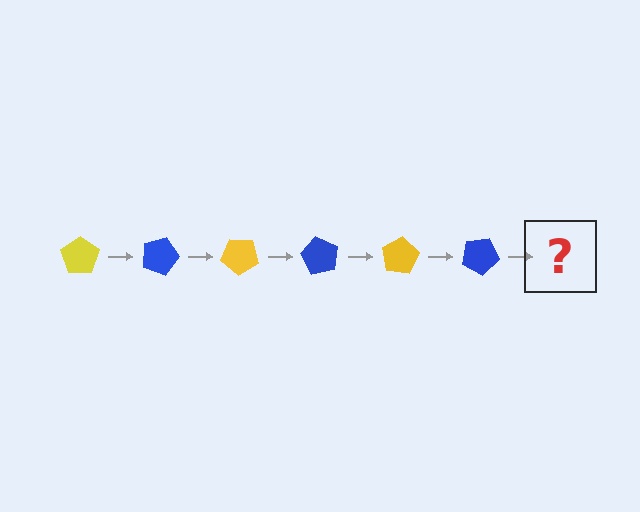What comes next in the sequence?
The next element should be a yellow pentagon, rotated 120 degrees from the start.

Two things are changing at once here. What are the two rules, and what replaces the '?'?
The two rules are that it rotates 20 degrees each step and the color cycles through yellow and blue. The '?' should be a yellow pentagon, rotated 120 degrees from the start.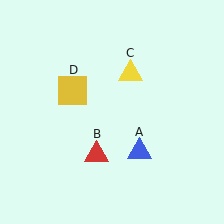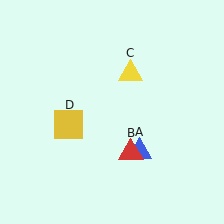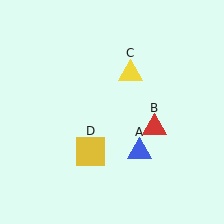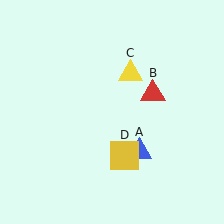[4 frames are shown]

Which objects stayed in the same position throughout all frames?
Blue triangle (object A) and yellow triangle (object C) remained stationary.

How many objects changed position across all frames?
2 objects changed position: red triangle (object B), yellow square (object D).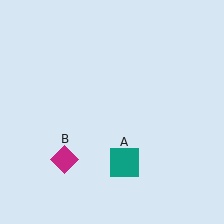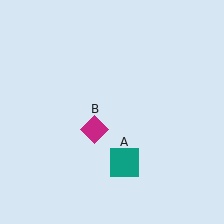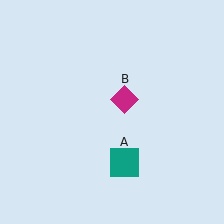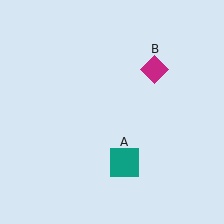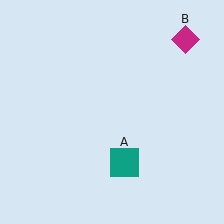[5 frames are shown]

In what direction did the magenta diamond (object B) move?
The magenta diamond (object B) moved up and to the right.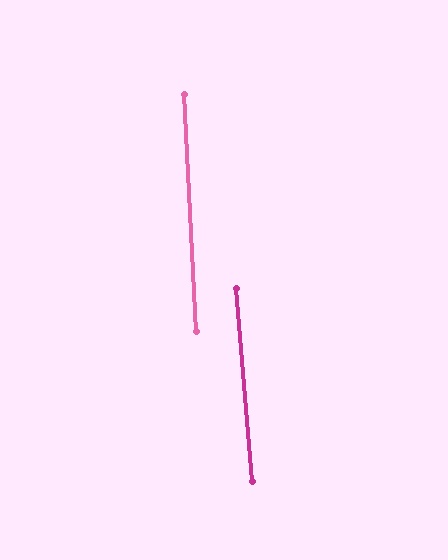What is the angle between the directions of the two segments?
Approximately 2 degrees.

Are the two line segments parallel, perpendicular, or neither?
Parallel — their directions differ by only 1.9°.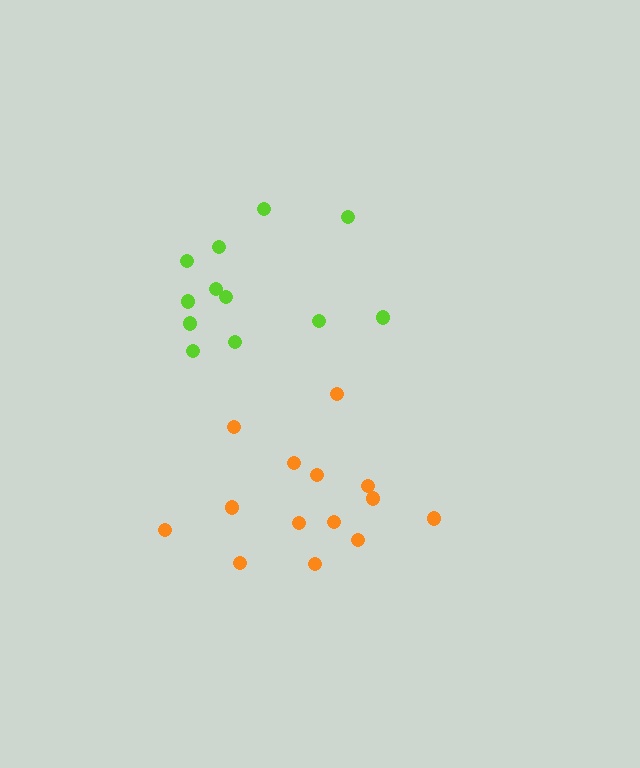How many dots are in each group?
Group 1: 14 dots, Group 2: 12 dots (26 total).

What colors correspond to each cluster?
The clusters are colored: orange, lime.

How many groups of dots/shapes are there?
There are 2 groups.